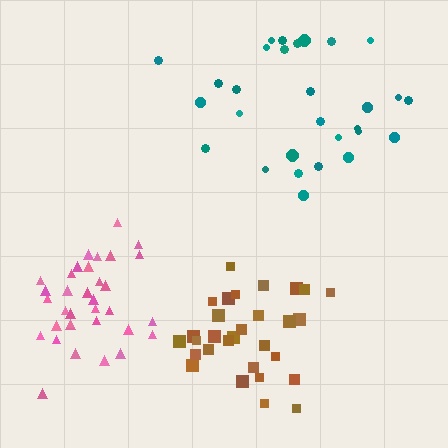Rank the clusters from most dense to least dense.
pink, brown, teal.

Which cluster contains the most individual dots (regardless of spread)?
Pink (34).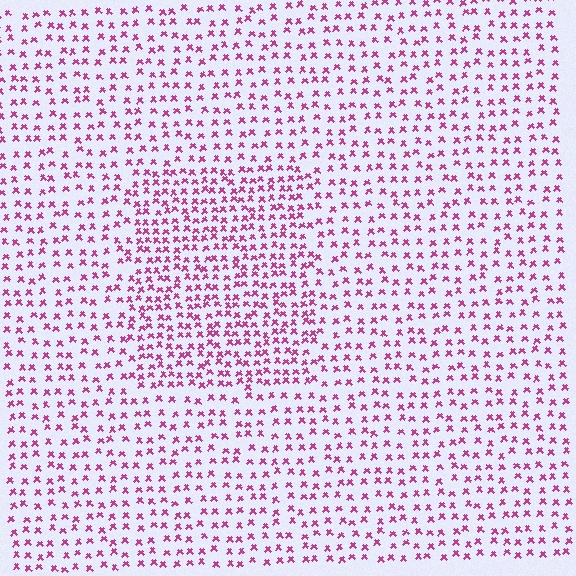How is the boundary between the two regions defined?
The boundary is defined by a change in element density (approximately 1.7x ratio). All elements are the same color, size, and shape.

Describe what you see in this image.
The image contains small magenta elements arranged at two different densities. A rectangle-shaped region is visible where the elements are more densely packed than the surrounding area.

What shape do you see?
I see a rectangle.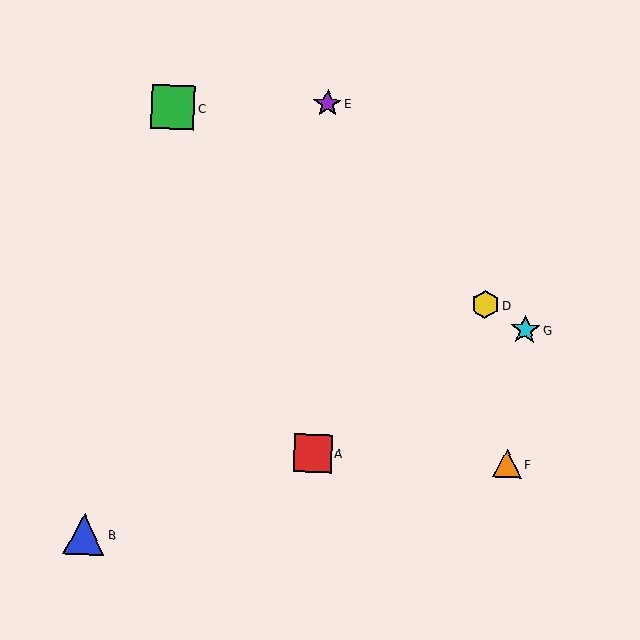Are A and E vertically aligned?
Yes, both are at x≈313.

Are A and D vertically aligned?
No, A is at x≈313 and D is at x≈485.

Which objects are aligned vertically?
Objects A, E are aligned vertically.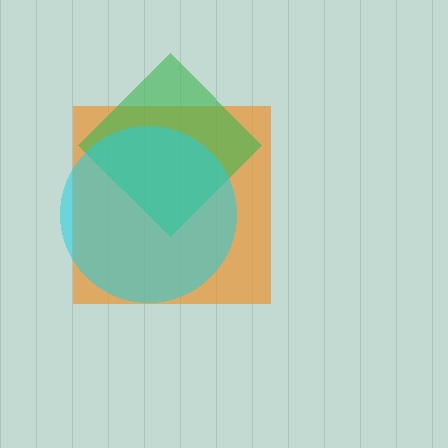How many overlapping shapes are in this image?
There are 3 overlapping shapes in the image.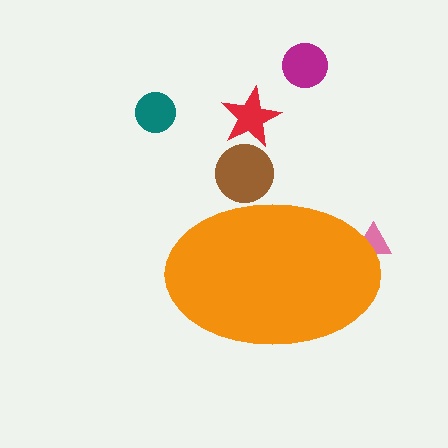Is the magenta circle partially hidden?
No, the magenta circle is fully visible.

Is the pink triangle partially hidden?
Yes, the pink triangle is partially hidden behind the orange ellipse.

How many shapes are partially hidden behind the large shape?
2 shapes are partially hidden.